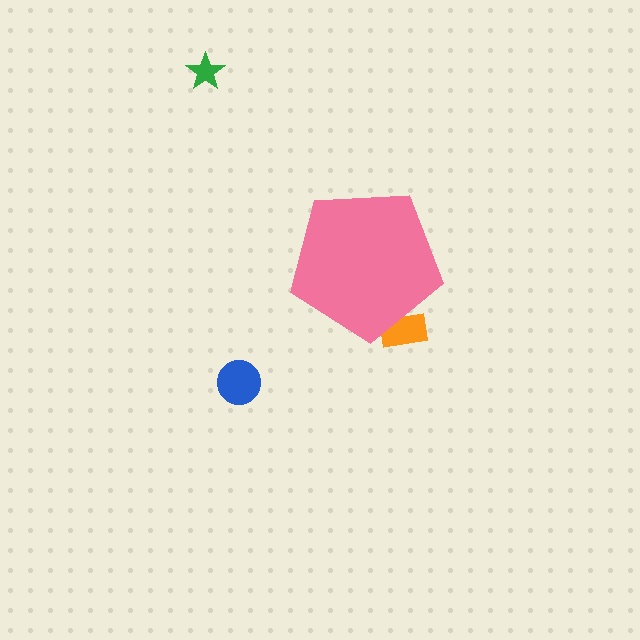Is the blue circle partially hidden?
No, the blue circle is fully visible.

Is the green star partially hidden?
No, the green star is fully visible.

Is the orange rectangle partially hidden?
Yes, the orange rectangle is partially hidden behind the pink pentagon.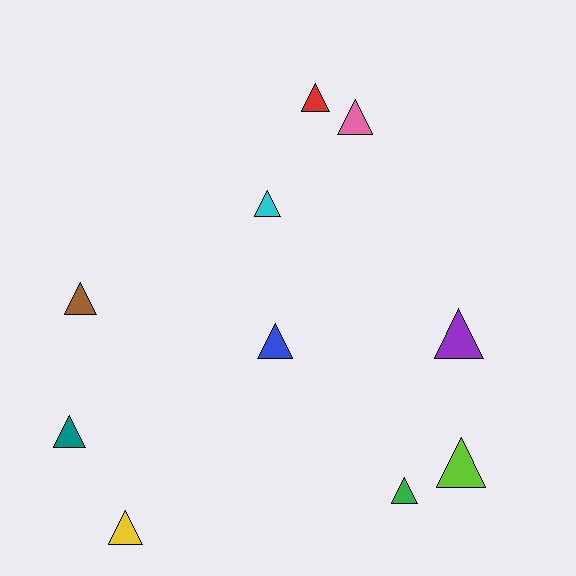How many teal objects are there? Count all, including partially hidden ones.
There is 1 teal object.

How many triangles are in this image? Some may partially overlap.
There are 10 triangles.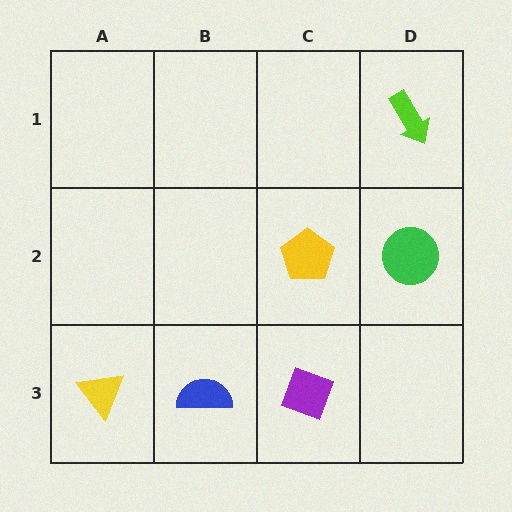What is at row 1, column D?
A lime arrow.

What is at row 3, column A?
A yellow triangle.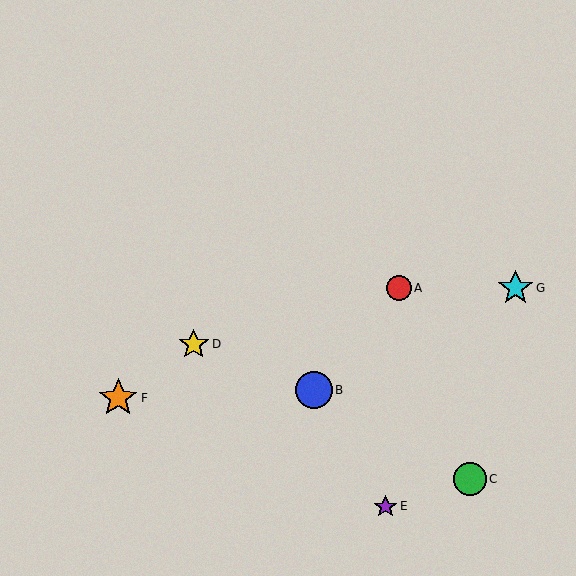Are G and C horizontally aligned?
No, G is at y≈288 and C is at y≈479.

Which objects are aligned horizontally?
Objects A, G are aligned horizontally.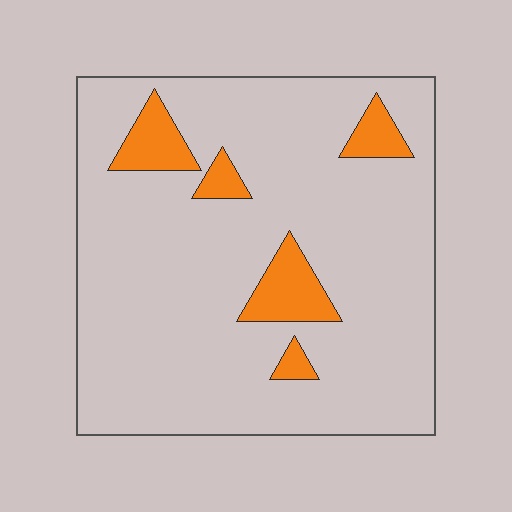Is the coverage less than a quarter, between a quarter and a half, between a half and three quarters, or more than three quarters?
Less than a quarter.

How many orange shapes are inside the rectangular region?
5.